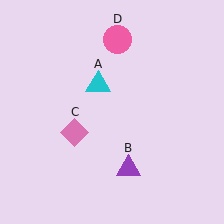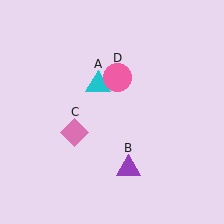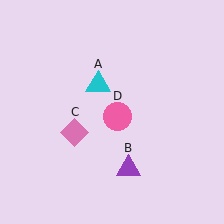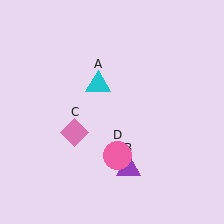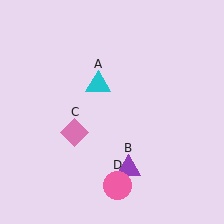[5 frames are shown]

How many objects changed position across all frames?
1 object changed position: pink circle (object D).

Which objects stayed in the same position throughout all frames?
Cyan triangle (object A) and purple triangle (object B) and pink diamond (object C) remained stationary.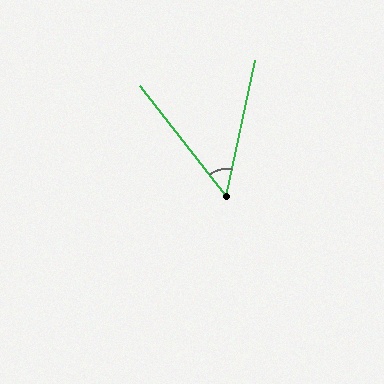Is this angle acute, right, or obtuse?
It is acute.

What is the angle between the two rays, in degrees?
Approximately 50 degrees.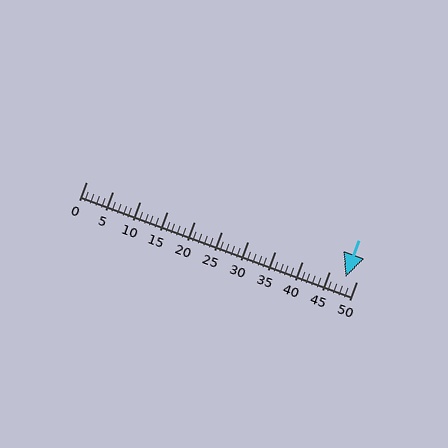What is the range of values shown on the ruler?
The ruler shows values from 0 to 50.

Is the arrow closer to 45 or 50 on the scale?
The arrow is closer to 50.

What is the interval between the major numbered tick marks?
The major tick marks are spaced 5 units apart.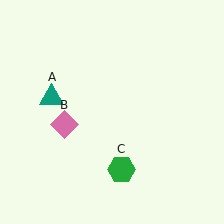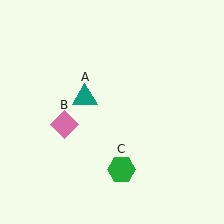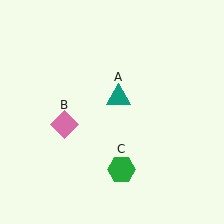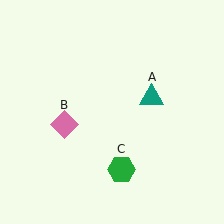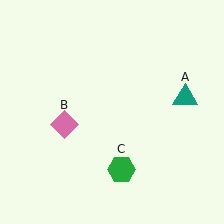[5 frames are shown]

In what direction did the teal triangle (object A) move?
The teal triangle (object A) moved right.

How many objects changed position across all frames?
1 object changed position: teal triangle (object A).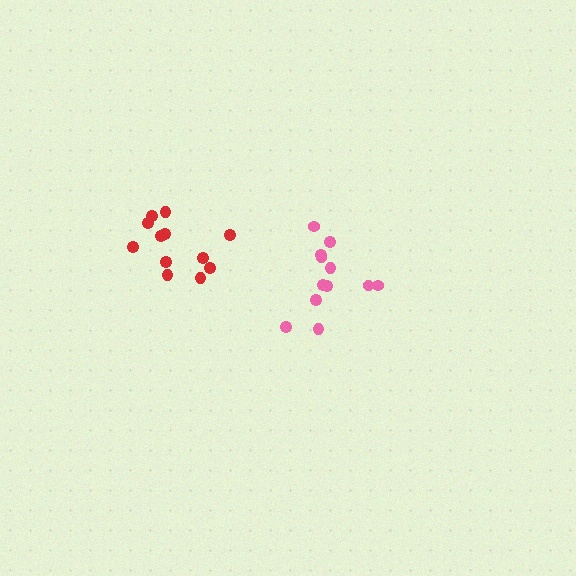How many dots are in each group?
Group 1: 12 dots, Group 2: 12 dots (24 total).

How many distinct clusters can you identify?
There are 2 distinct clusters.